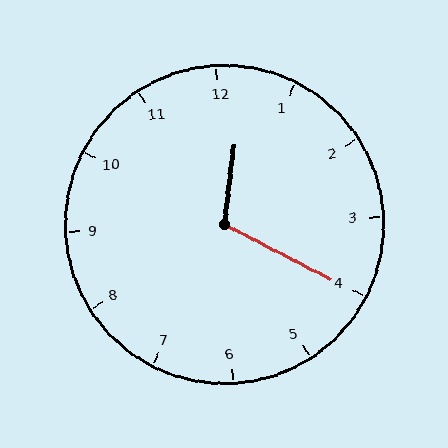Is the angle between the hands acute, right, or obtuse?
It is obtuse.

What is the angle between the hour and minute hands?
Approximately 110 degrees.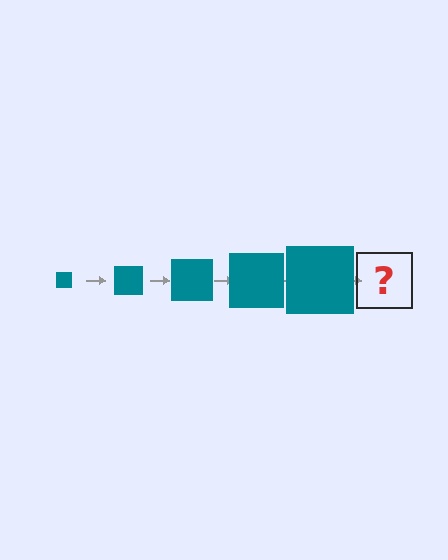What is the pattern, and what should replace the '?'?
The pattern is that the square gets progressively larger each step. The '?' should be a teal square, larger than the previous one.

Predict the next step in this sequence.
The next step is a teal square, larger than the previous one.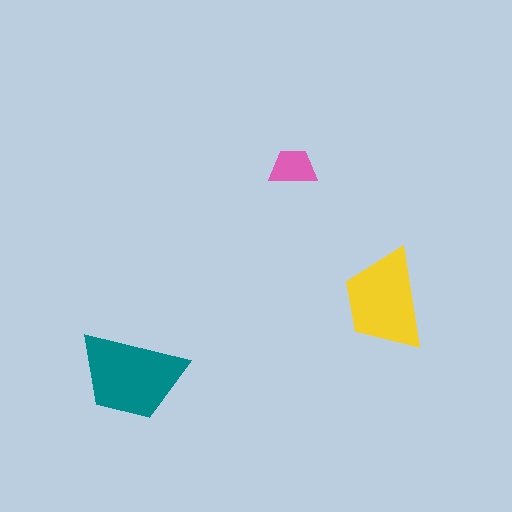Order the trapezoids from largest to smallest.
the teal one, the yellow one, the pink one.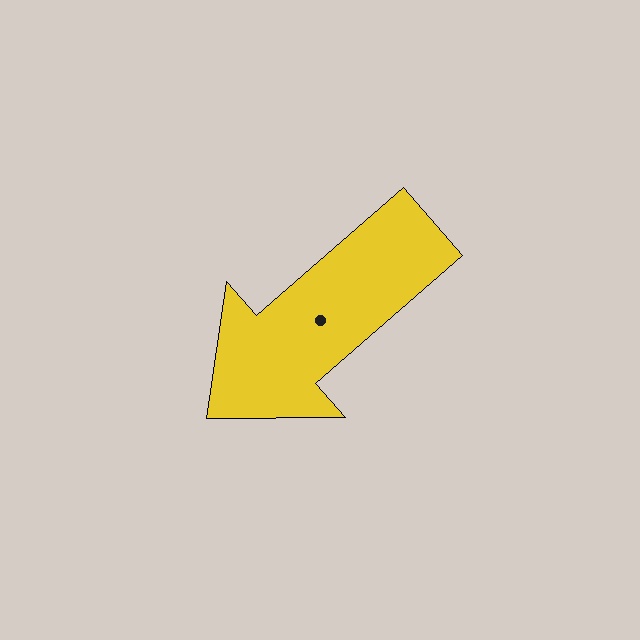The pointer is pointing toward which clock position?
Roughly 8 o'clock.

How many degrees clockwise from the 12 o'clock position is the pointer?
Approximately 229 degrees.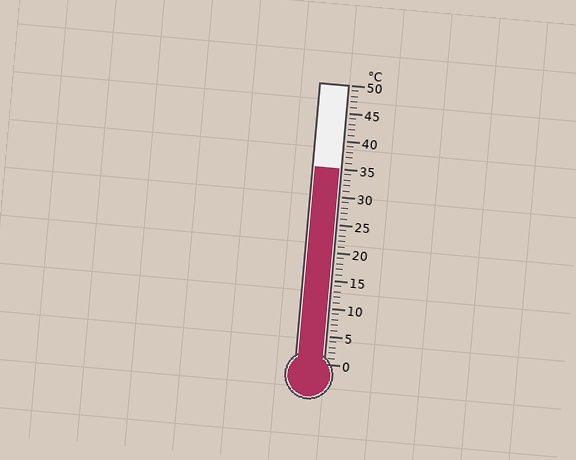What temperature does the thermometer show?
The thermometer shows approximately 35°C.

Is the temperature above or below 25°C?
The temperature is above 25°C.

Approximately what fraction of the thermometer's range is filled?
The thermometer is filled to approximately 70% of its range.